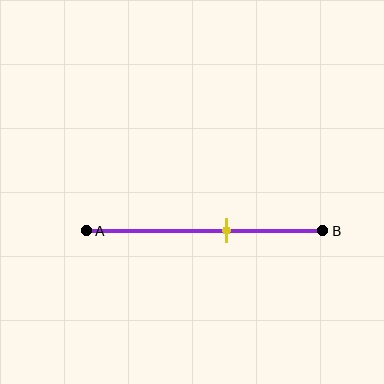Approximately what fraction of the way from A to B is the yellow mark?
The yellow mark is approximately 60% of the way from A to B.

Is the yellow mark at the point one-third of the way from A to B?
No, the mark is at about 60% from A, not at the 33% one-third point.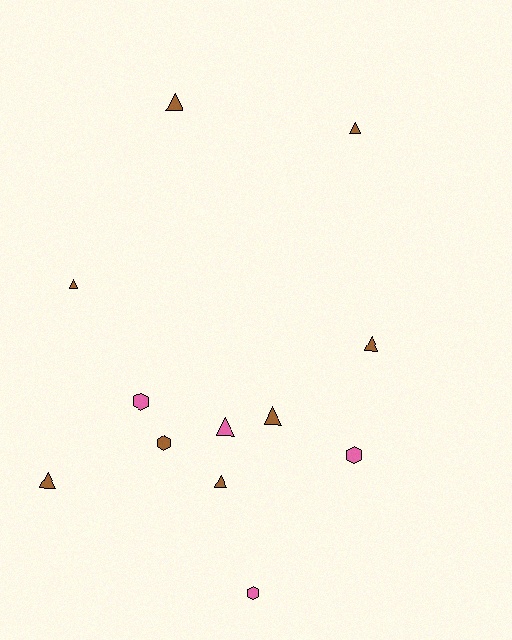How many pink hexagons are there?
There are 3 pink hexagons.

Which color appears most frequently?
Brown, with 8 objects.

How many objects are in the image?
There are 12 objects.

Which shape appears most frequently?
Triangle, with 8 objects.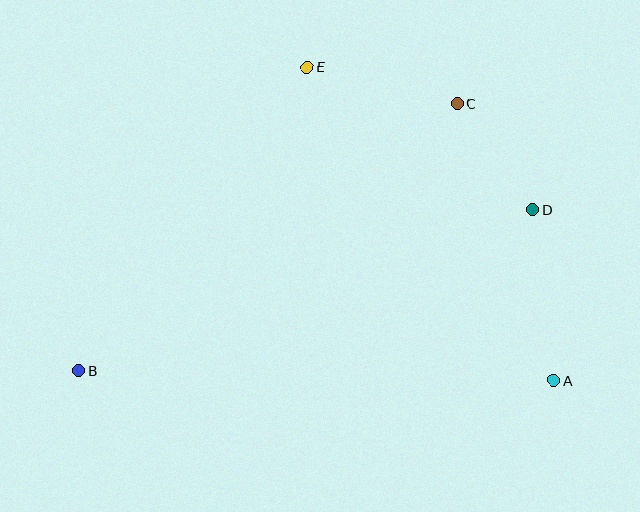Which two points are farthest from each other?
Points B and D are farthest from each other.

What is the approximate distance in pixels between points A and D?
The distance between A and D is approximately 172 pixels.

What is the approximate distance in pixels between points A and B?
The distance between A and B is approximately 475 pixels.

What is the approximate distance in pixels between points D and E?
The distance between D and E is approximately 267 pixels.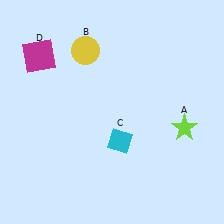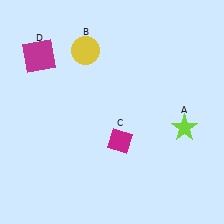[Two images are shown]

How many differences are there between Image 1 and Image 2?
There is 1 difference between the two images.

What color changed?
The diamond (C) changed from cyan in Image 1 to magenta in Image 2.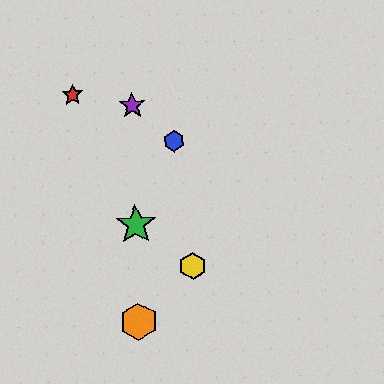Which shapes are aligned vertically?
The green star, the purple star, the orange hexagon are aligned vertically.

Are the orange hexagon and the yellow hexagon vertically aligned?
No, the orange hexagon is at x≈139 and the yellow hexagon is at x≈193.